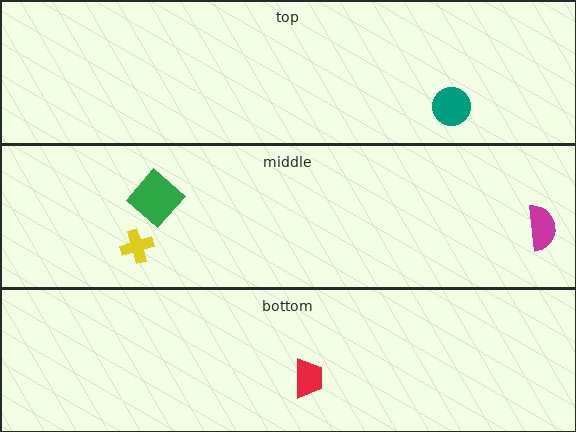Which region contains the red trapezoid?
The bottom region.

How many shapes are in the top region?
1.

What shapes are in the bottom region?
The red trapezoid.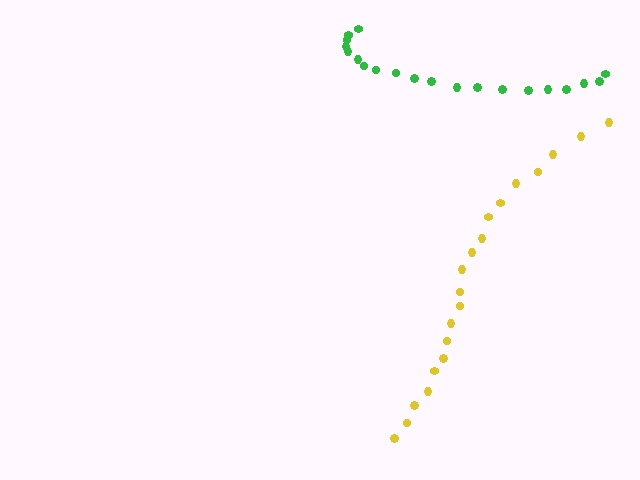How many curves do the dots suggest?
There are 2 distinct paths.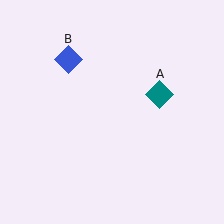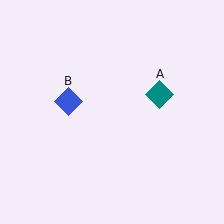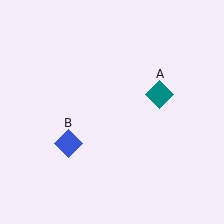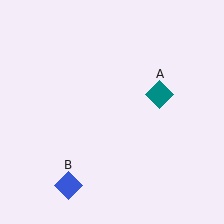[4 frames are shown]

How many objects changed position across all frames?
1 object changed position: blue diamond (object B).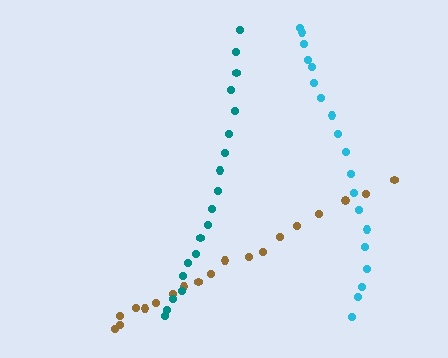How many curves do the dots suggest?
There are 3 distinct paths.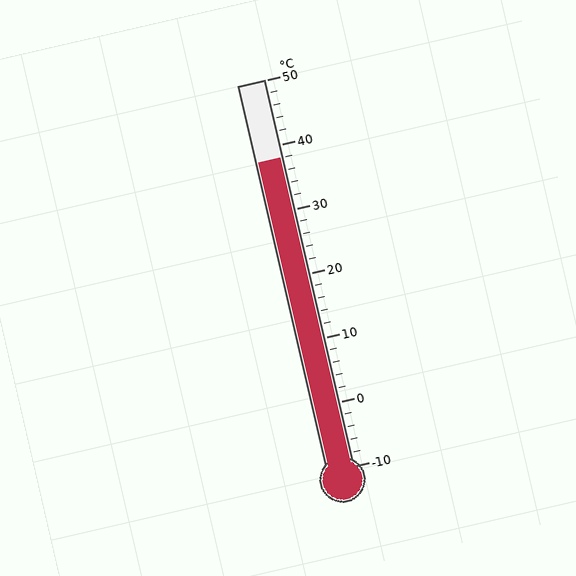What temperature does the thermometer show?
The thermometer shows approximately 38°C.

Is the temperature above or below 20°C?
The temperature is above 20°C.